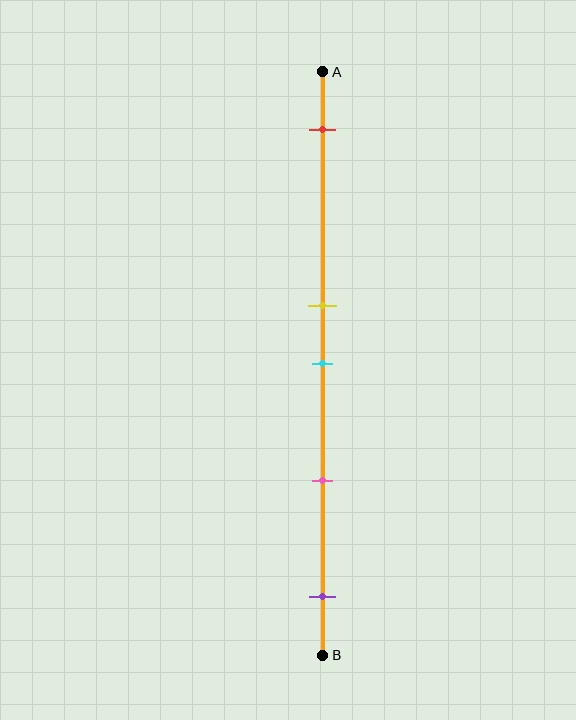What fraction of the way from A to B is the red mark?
The red mark is approximately 10% (0.1) of the way from A to B.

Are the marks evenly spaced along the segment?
No, the marks are not evenly spaced.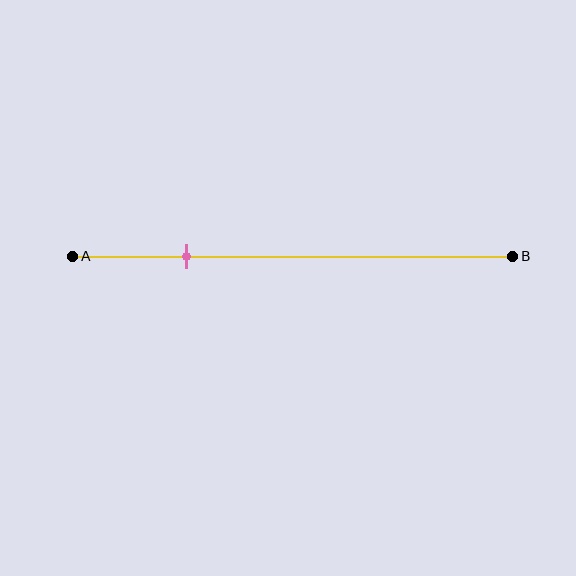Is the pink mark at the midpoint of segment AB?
No, the mark is at about 25% from A, not at the 50% midpoint.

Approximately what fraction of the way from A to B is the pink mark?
The pink mark is approximately 25% of the way from A to B.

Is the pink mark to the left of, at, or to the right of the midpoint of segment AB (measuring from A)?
The pink mark is to the left of the midpoint of segment AB.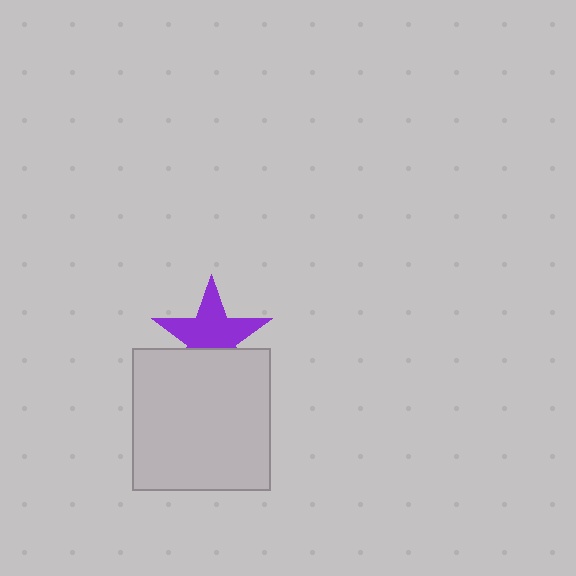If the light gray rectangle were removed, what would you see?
You would see the complete purple star.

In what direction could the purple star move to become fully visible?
The purple star could move up. That would shift it out from behind the light gray rectangle entirely.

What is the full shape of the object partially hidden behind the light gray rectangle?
The partially hidden object is a purple star.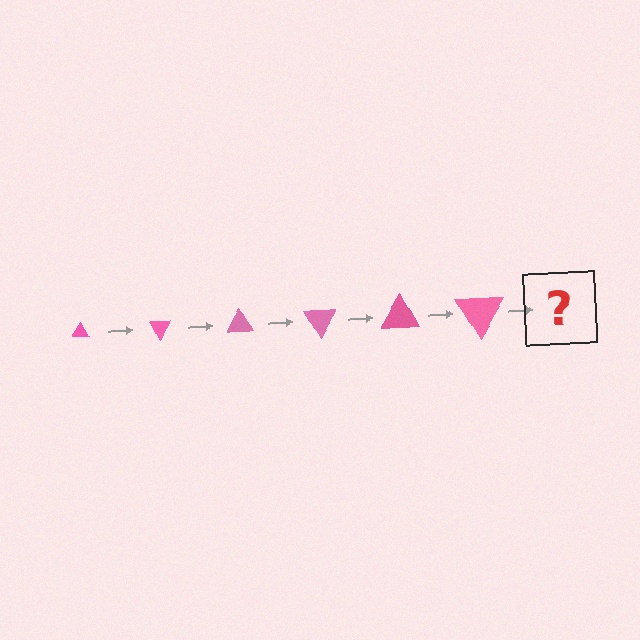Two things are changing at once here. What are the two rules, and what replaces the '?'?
The two rules are that the triangle grows larger each step and it rotates 60 degrees each step. The '?' should be a triangle, larger than the previous one and rotated 360 degrees from the start.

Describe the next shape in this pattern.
It should be a triangle, larger than the previous one and rotated 360 degrees from the start.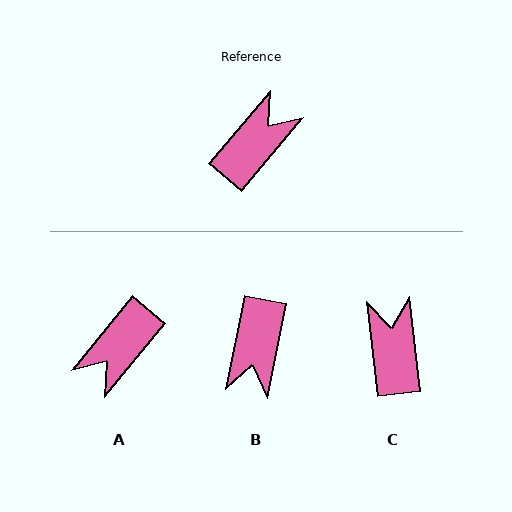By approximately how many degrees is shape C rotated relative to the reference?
Approximately 47 degrees counter-clockwise.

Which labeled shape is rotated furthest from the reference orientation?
A, about 179 degrees away.